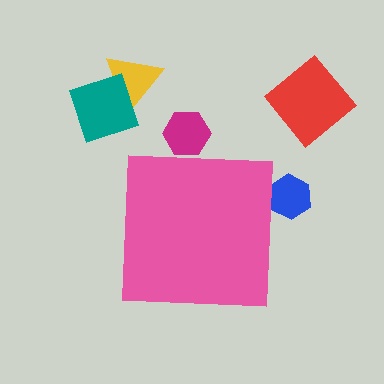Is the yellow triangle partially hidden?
No, the yellow triangle is fully visible.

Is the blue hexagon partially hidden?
Yes, the blue hexagon is partially hidden behind the pink square.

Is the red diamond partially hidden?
No, the red diamond is fully visible.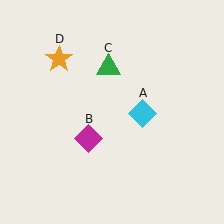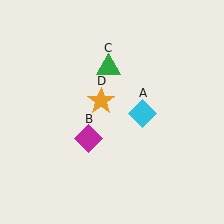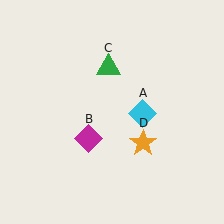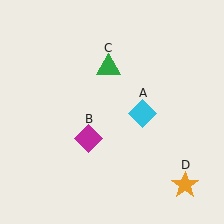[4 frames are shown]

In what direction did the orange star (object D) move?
The orange star (object D) moved down and to the right.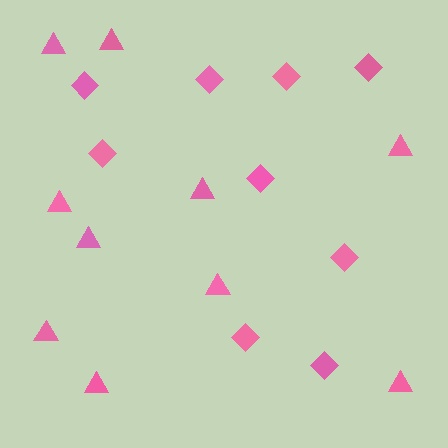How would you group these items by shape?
There are 2 groups: one group of diamonds (9) and one group of triangles (10).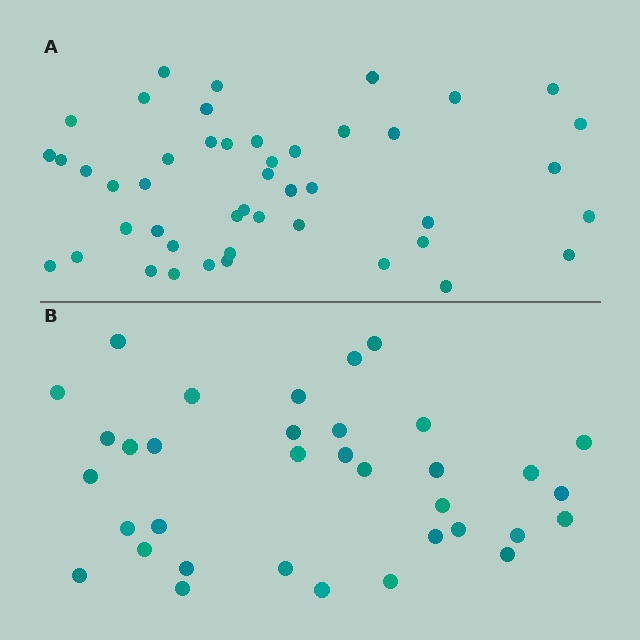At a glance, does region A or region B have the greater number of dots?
Region A (the top region) has more dots.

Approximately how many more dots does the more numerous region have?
Region A has roughly 12 or so more dots than region B.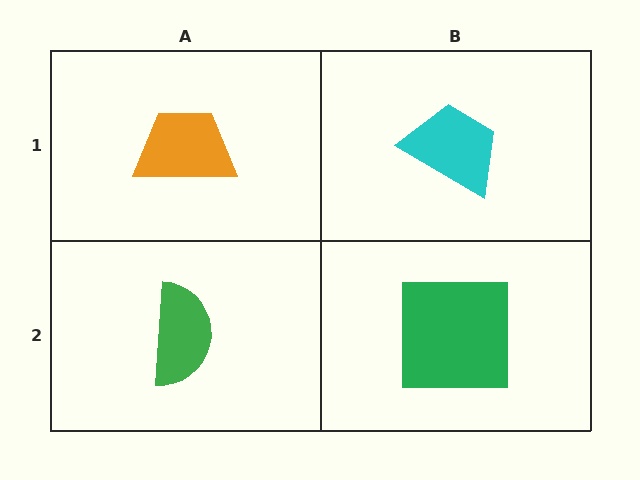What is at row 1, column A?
An orange trapezoid.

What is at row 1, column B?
A cyan trapezoid.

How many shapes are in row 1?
2 shapes.